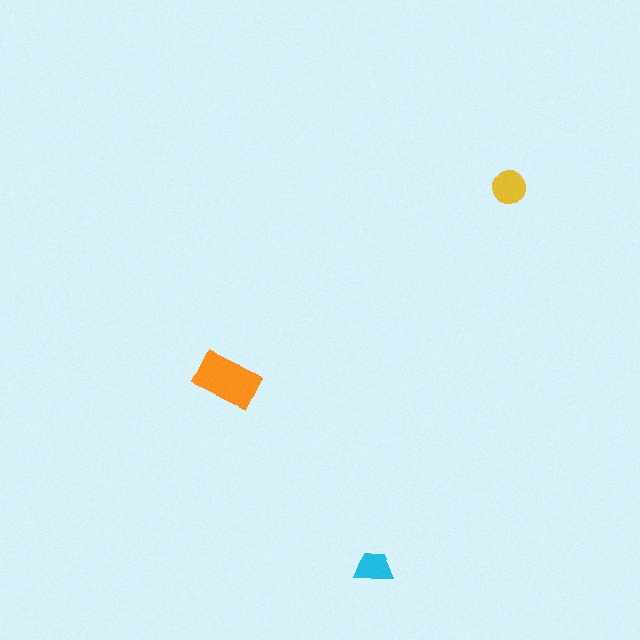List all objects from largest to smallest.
The orange rectangle, the yellow circle, the cyan trapezoid.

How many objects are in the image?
There are 3 objects in the image.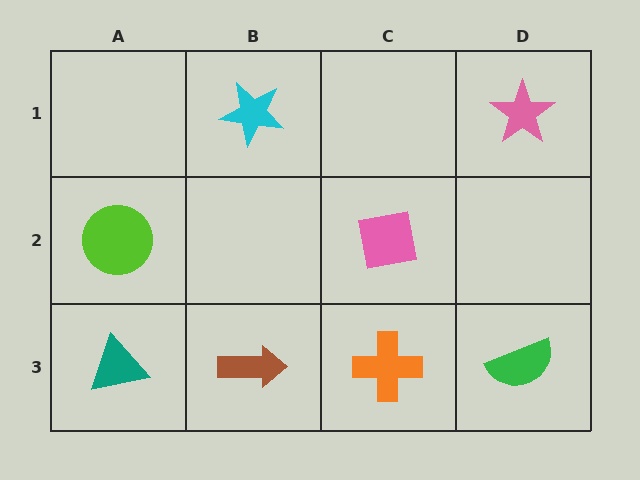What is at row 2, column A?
A lime circle.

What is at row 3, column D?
A green semicircle.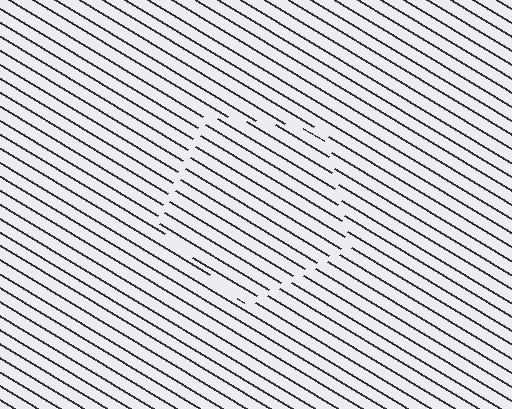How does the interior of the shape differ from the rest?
The interior of the shape contains the same grating, shifted by half a period — the contour is defined by the phase discontinuity where line-ends from the inner and outer gratings abut.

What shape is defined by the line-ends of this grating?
An illusory pentagon. The interior of the shape contains the same grating, shifted by half a period — the contour is defined by the phase discontinuity where line-ends from the inner and outer gratings abut.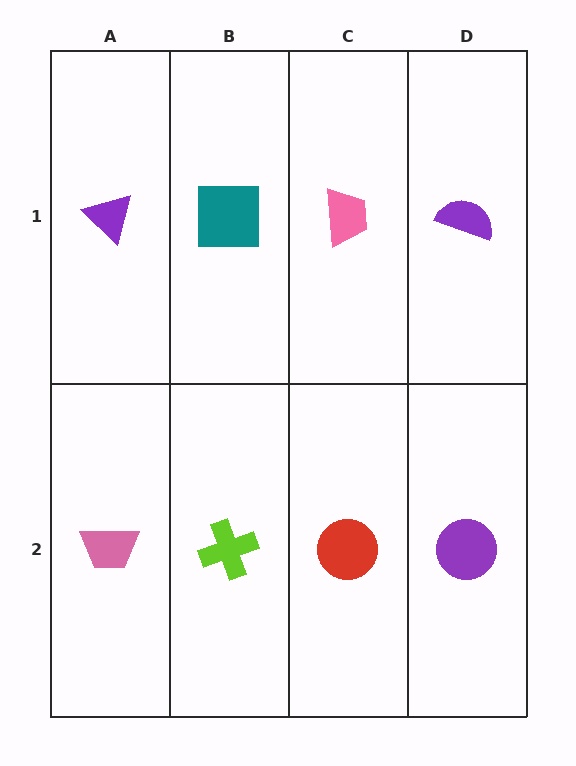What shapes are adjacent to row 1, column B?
A lime cross (row 2, column B), a purple triangle (row 1, column A), a pink trapezoid (row 1, column C).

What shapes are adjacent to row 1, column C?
A red circle (row 2, column C), a teal square (row 1, column B), a purple semicircle (row 1, column D).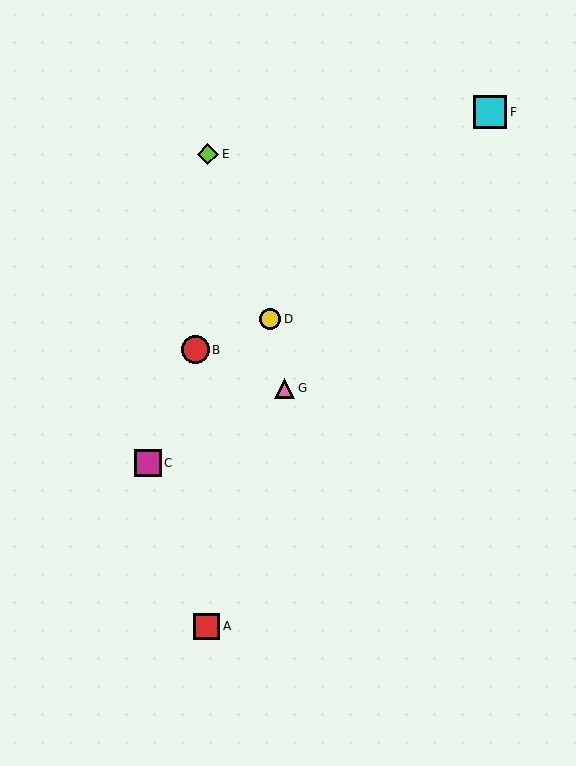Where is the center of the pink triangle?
The center of the pink triangle is at (285, 388).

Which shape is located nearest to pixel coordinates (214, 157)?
The lime diamond (labeled E) at (208, 154) is nearest to that location.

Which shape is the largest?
The cyan square (labeled F) is the largest.